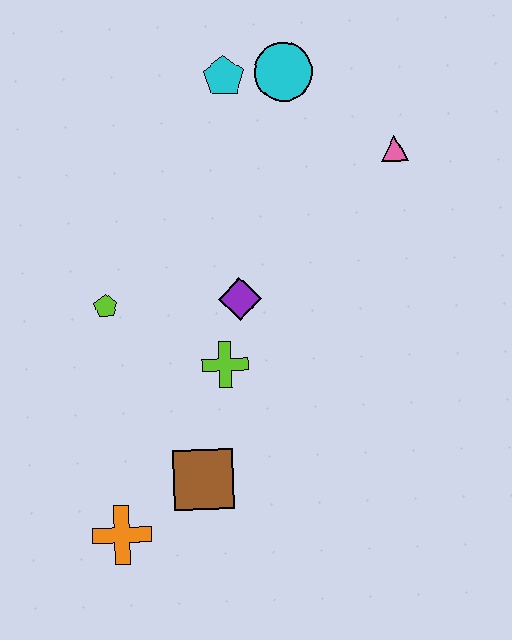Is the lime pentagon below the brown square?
No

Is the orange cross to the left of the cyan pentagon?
Yes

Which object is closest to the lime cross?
The purple diamond is closest to the lime cross.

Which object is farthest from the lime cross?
The cyan circle is farthest from the lime cross.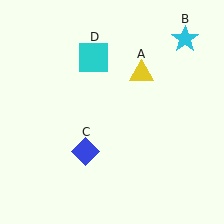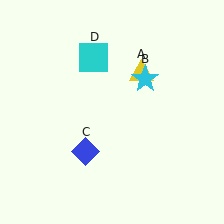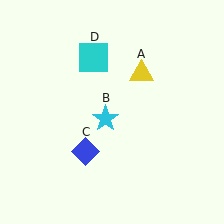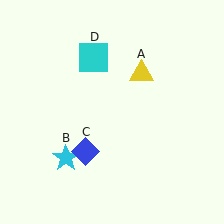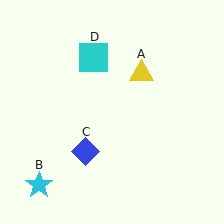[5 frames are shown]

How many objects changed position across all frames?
1 object changed position: cyan star (object B).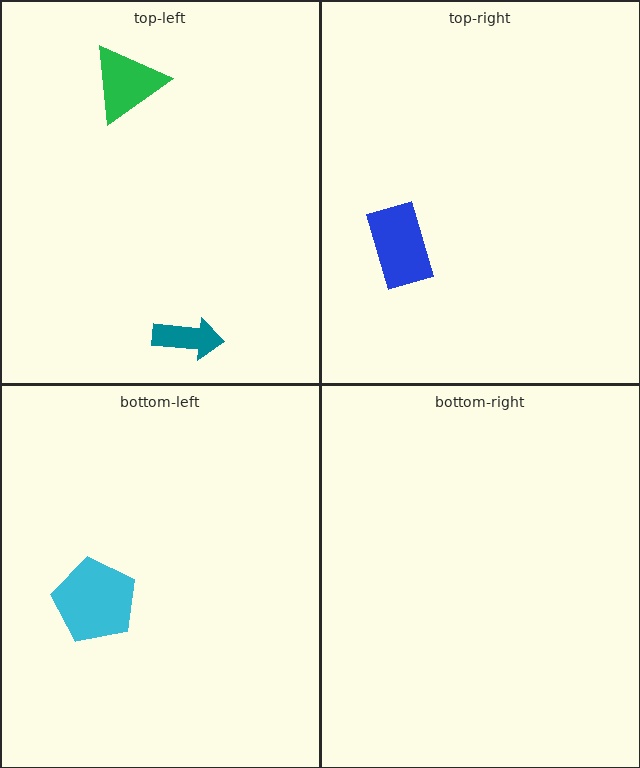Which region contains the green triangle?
The top-left region.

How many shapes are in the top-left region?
2.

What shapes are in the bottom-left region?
The cyan pentagon.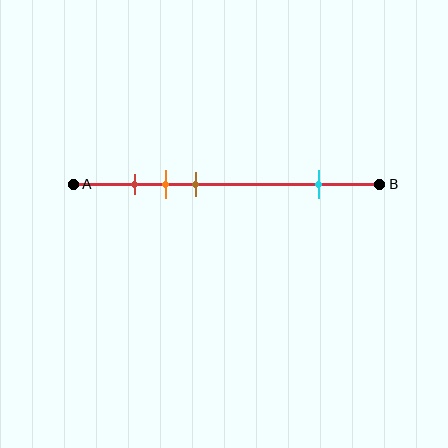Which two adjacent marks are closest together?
The red and orange marks are the closest adjacent pair.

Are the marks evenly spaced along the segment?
No, the marks are not evenly spaced.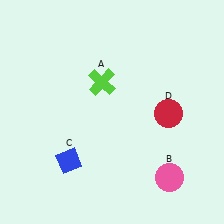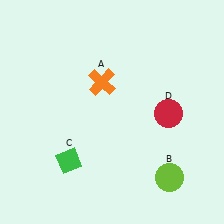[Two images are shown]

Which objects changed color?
A changed from lime to orange. B changed from pink to lime. C changed from blue to green.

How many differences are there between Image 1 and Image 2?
There are 3 differences between the two images.